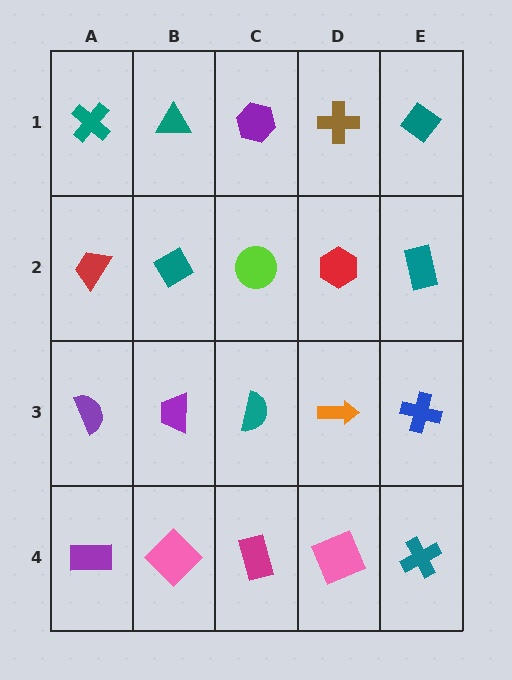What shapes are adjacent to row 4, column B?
A purple trapezoid (row 3, column B), a purple rectangle (row 4, column A), a magenta rectangle (row 4, column C).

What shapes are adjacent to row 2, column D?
A brown cross (row 1, column D), an orange arrow (row 3, column D), a lime circle (row 2, column C), a teal rectangle (row 2, column E).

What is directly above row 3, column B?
A teal diamond.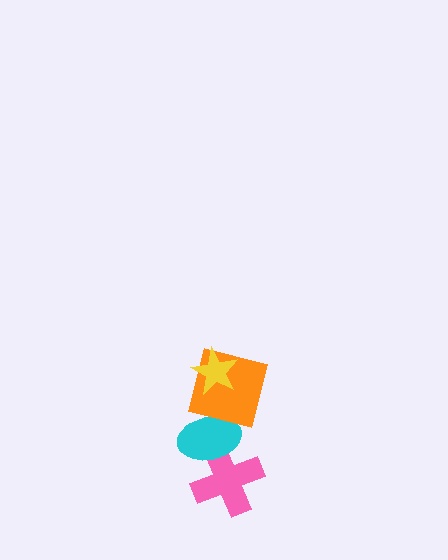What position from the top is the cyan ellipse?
The cyan ellipse is 3rd from the top.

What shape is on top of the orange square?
The yellow star is on top of the orange square.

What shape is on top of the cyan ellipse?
The orange square is on top of the cyan ellipse.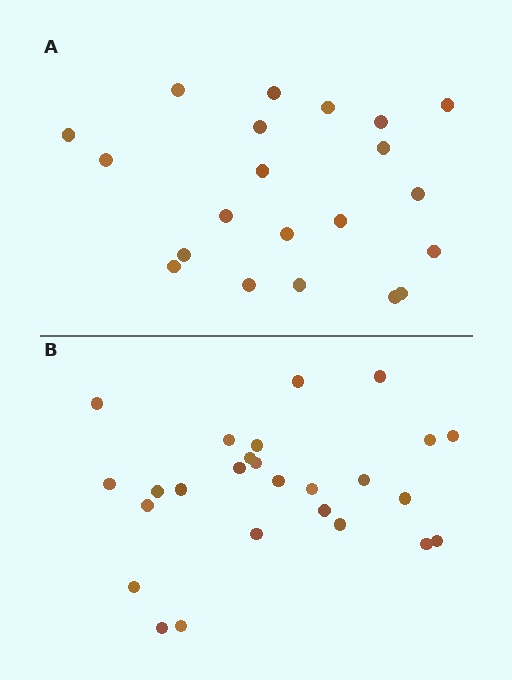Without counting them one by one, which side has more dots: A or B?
Region B (the bottom region) has more dots.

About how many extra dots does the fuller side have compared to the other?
Region B has about 5 more dots than region A.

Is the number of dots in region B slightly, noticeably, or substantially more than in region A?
Region B has only slightly more — the two regions are fairly close. The ratio is roughly 1.2 to 1.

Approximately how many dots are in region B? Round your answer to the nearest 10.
About 30 dots. (The exact count is 26, which rounds to 30.)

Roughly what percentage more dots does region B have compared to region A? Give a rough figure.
About 25% more.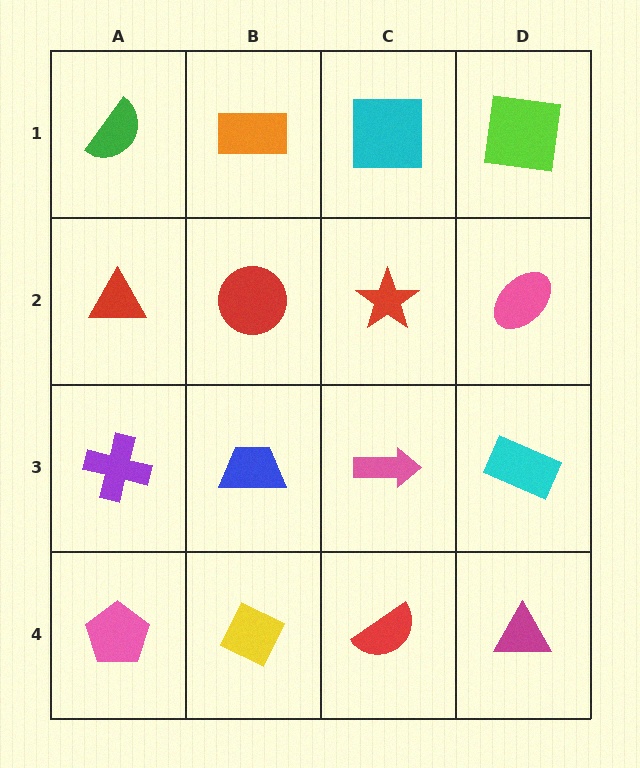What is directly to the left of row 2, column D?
A red star.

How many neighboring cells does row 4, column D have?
2.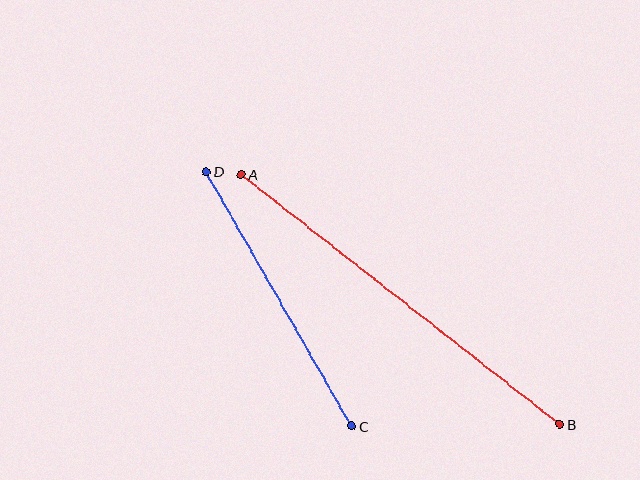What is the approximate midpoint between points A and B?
The midpoint is at approximately (400, 299) pixels.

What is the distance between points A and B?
The distance is approximately 405 pixels.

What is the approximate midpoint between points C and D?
The midpoint is at approximately (279, 299) pixels.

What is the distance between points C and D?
The distance is approximately 292 pixels.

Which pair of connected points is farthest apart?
Points A and B are farthest apart.